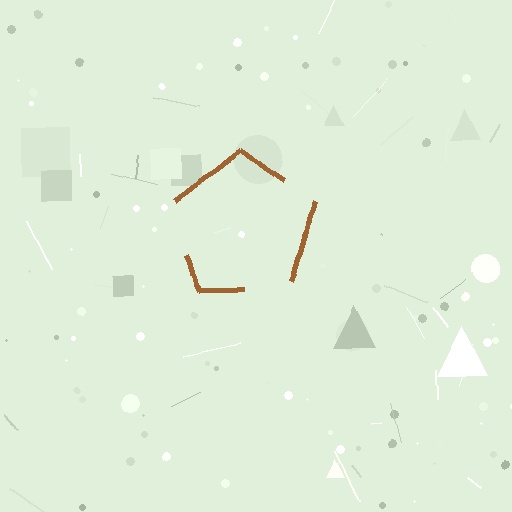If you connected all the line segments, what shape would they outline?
They would outline a pentagon.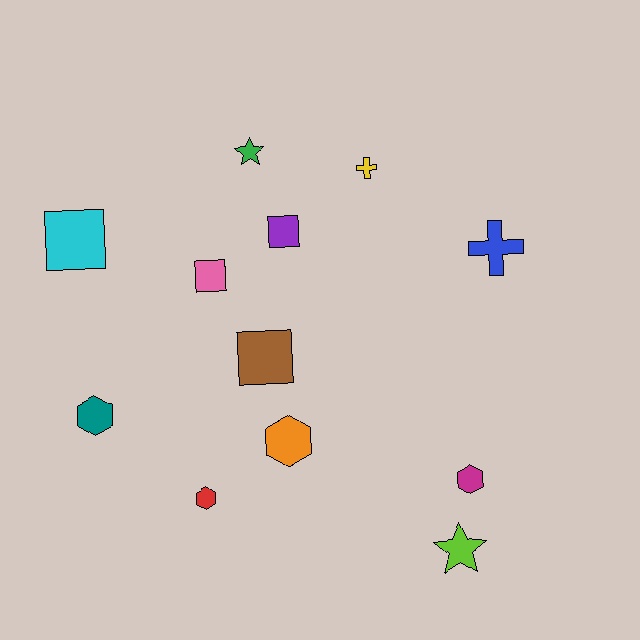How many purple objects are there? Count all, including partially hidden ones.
There is 1 purple object.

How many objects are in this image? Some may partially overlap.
There are 12 objects.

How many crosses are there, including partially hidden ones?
There are 2 crosses.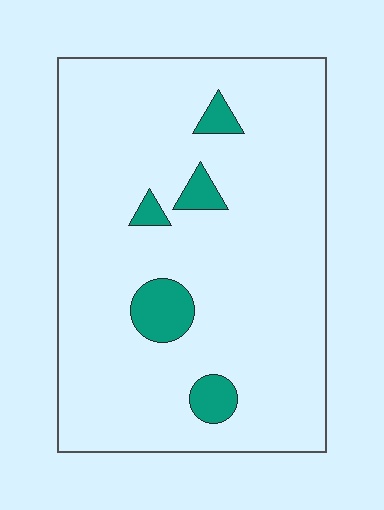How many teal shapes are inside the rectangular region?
5.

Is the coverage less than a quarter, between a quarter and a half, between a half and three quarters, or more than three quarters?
Less than a quarter.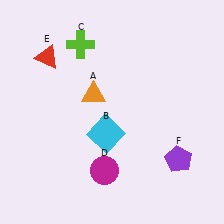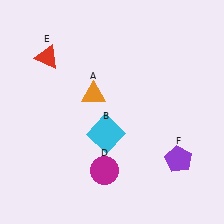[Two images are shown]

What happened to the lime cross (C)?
The lime cross (C) was removed in Image 2. It was in the top-left area of Image 1.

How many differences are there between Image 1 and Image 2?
There is 1 difference between the two images.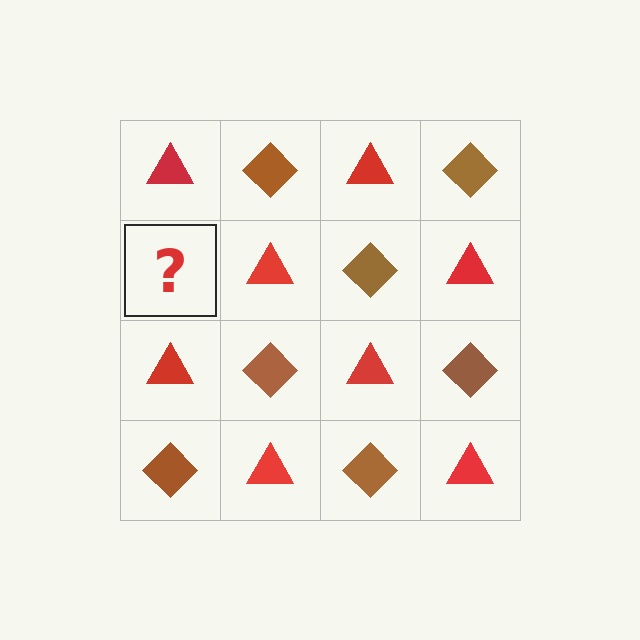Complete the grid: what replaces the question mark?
The question mark should be replaced with a brown diamond.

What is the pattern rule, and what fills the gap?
The rule is that it alternates red triangle and brown diamond in a checkerboard pattern. The gap should be filled with a brown diamond.